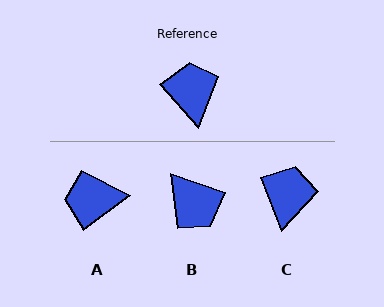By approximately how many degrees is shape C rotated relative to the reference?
Approximately 20 degrees clockwise.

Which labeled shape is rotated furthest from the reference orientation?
B, about 150 degrees away.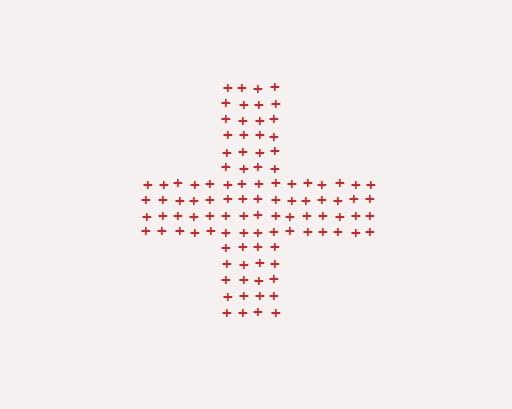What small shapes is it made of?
It is made of small plus signs.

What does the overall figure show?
The overall figure shows a cross.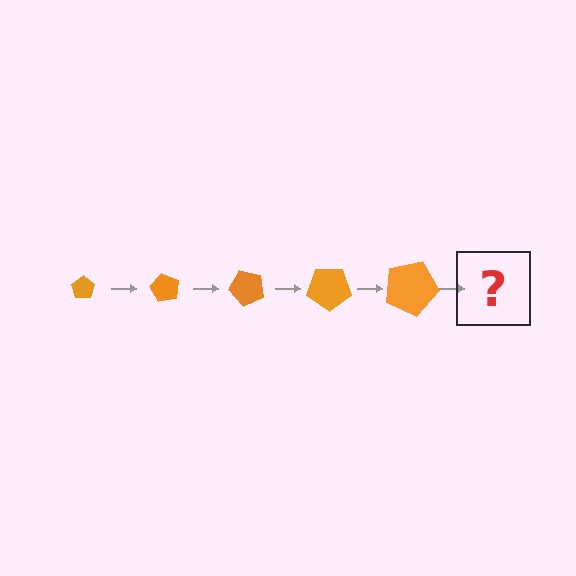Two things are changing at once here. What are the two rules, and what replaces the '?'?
The two rules are that the pentagon grows larger each step and it rotates 60 degrees each step. The '?' should be a pentagon, larger than the previous one and rotated 300 degrees from the start.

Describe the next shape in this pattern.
It should be a pentagon, larger than the previous one and rotated 300 degrees from the start.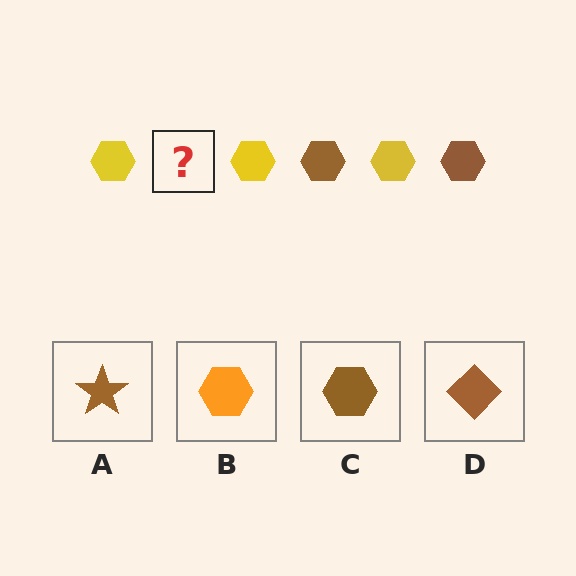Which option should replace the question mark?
Option C.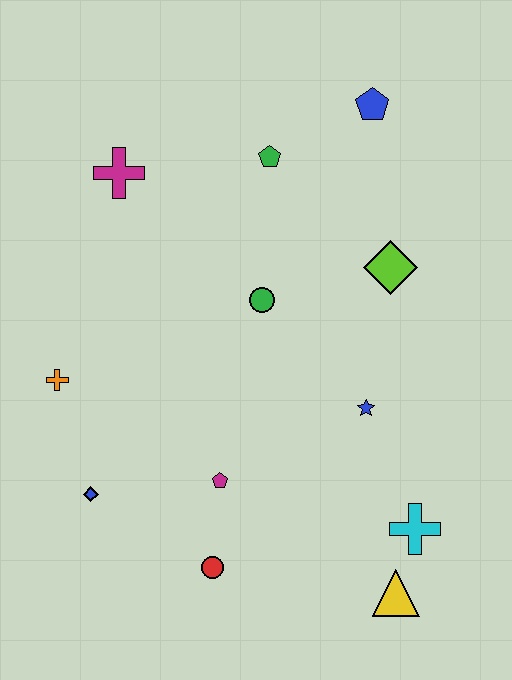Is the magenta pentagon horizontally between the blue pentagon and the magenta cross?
Yes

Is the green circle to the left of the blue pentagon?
Yes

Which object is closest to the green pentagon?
The blue pentagon is closest to the green pentagon.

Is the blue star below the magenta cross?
Yes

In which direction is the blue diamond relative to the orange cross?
The blue diamond is below the orange cross.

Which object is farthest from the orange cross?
The blue pentagon is farthest from the orange cross.